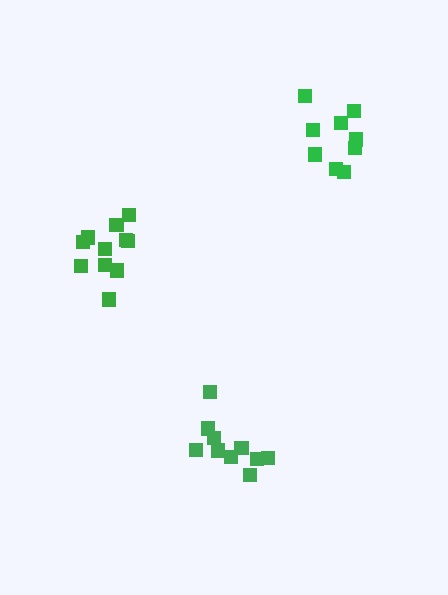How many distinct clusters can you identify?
There are 3 distinct clusters.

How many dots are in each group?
Group 1: 11 dots, Group 2: 9 dots, Group 3: 10 dots (30 total).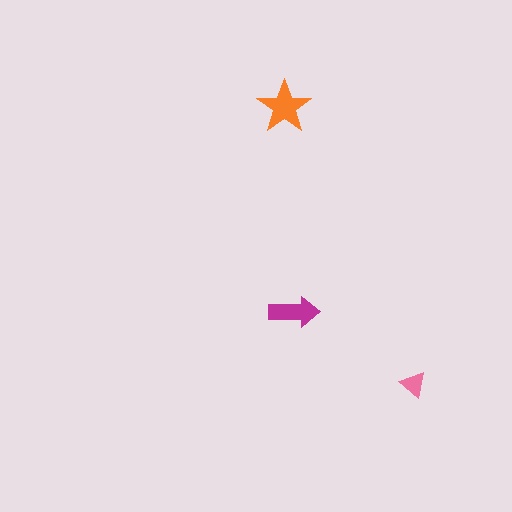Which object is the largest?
The orange star.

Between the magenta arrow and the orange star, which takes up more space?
The orange star.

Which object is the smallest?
The pink triangle.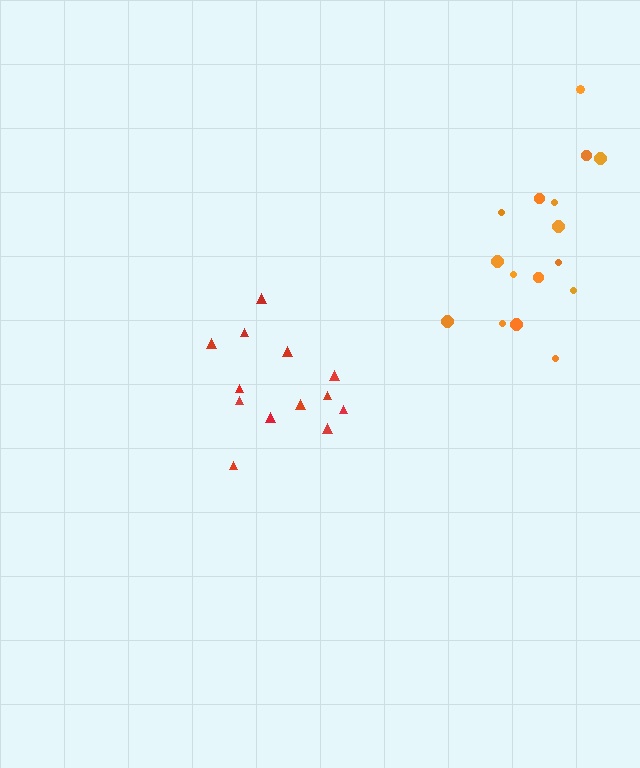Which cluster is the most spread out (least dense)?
Orange.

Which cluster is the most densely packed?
Red.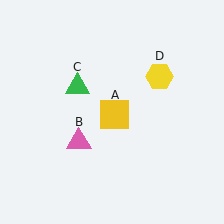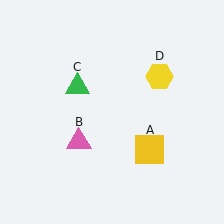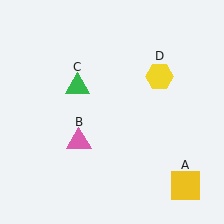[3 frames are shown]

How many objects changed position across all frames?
1 object changed position: yellow square (object A).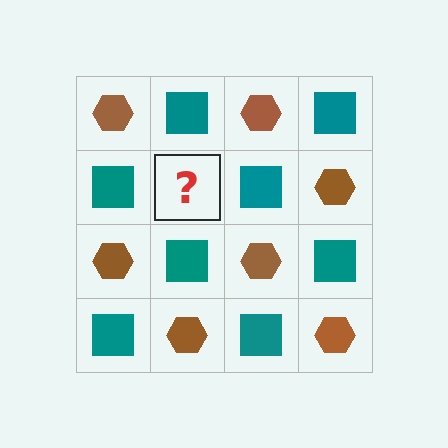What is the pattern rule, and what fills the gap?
The rule is that it alternates brown hexagon and teal square in a checkerboard pattern. The gap should be filled with a brown hexagon.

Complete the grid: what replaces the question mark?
The question mark should be replaced with a brown hexagon.